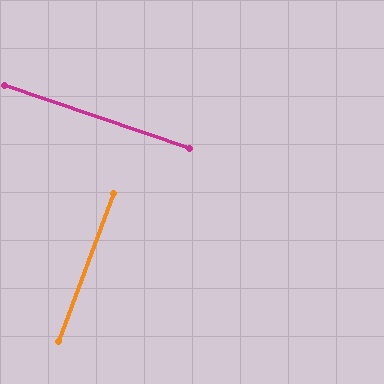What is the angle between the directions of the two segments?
Approximately 88 degrees.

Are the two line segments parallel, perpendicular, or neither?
Perpendicular — they meet at approximately 88°.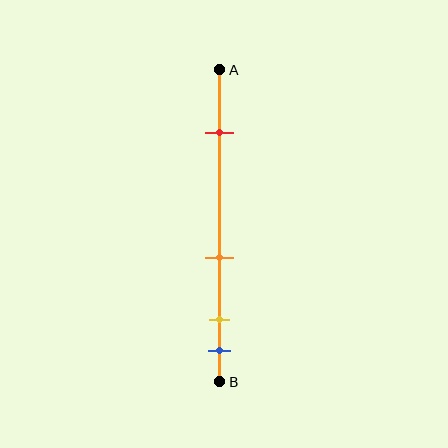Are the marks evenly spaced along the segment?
No, the marks are not evenly spaced.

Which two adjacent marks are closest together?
The yellow and blue marks are the closest adjacent pair.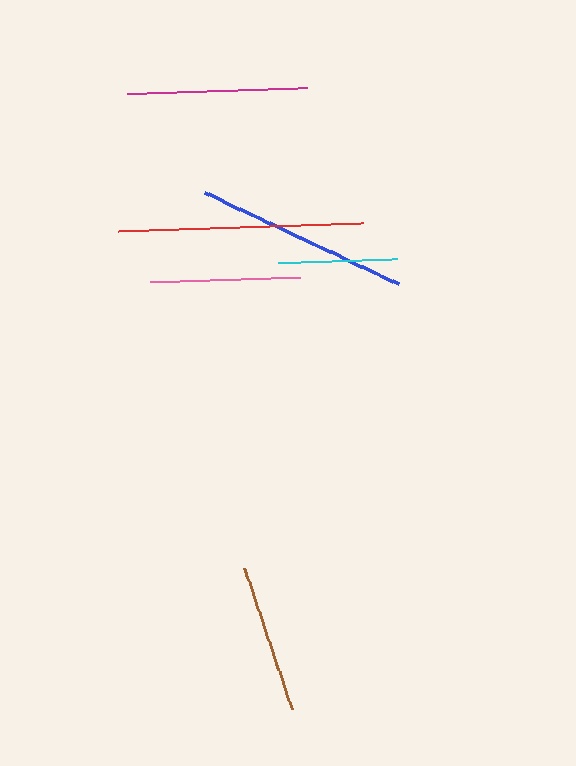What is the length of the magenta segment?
The magenta segment is approximately 180 pixels long.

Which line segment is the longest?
The red line is the longest at approximately 245 pixels.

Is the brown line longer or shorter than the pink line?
The pink line is longer than the brown line.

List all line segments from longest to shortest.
From longest to shortest: red, blue, magenta, pink, brown, cyan.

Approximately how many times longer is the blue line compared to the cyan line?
The blue line is approximately 1.8 times the length of the cyan line.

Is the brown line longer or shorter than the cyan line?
The brown line is longer than the cyan line.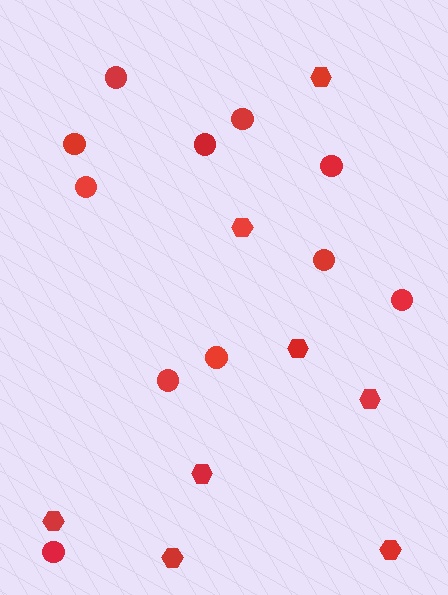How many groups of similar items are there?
There are 2 groups: one group of circles (11) and one group of hexagons (8).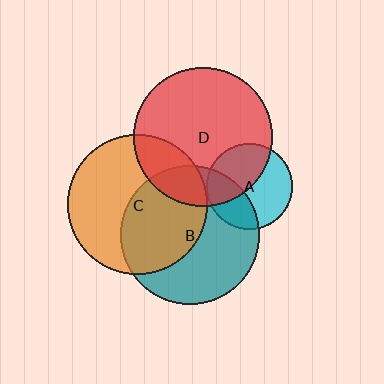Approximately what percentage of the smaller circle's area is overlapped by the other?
Approximately 45%.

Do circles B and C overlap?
Yes.